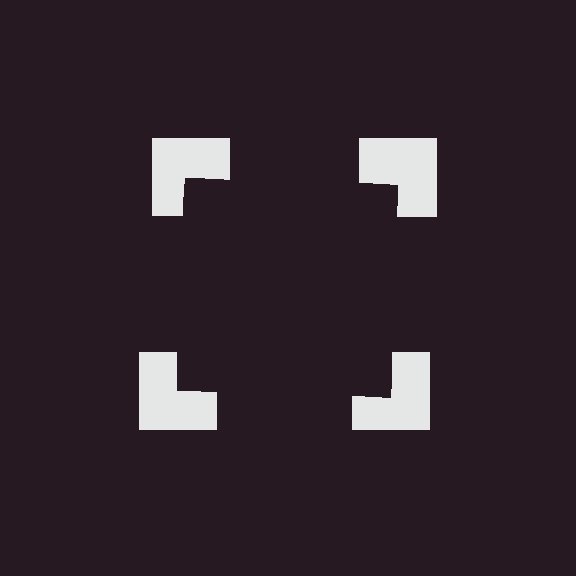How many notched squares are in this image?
There are 4 — one at each vertex of the illusory square.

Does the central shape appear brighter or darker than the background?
It typically appears slightly darker than the background, even though no actual brightness change is drawn.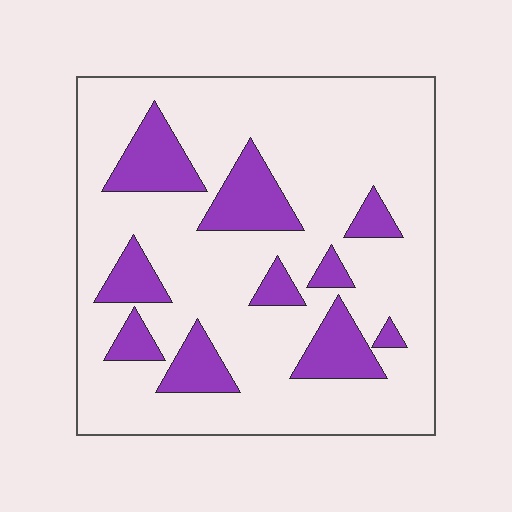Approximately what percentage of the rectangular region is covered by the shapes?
Approximately 20%.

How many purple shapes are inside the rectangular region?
10.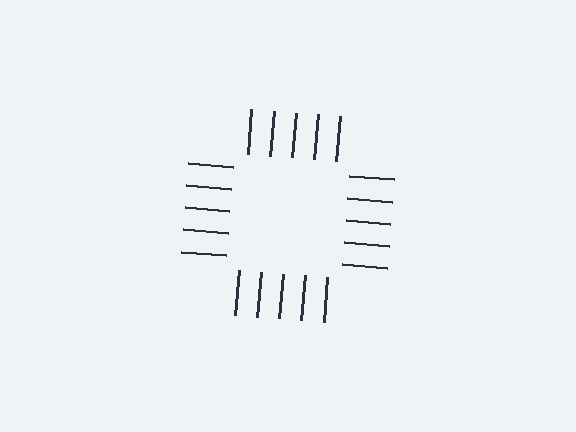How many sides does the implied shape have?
4 sides — the line-ends trace a square.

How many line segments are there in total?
20 — 5 along each of the 4 edges.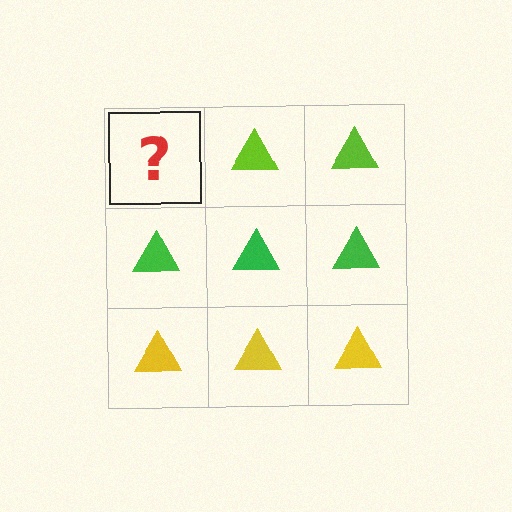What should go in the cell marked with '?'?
The missing cell should contain a lime triangle.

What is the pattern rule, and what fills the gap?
The rule is that each row has a consistent color. The gap should be filled with a lime triangle.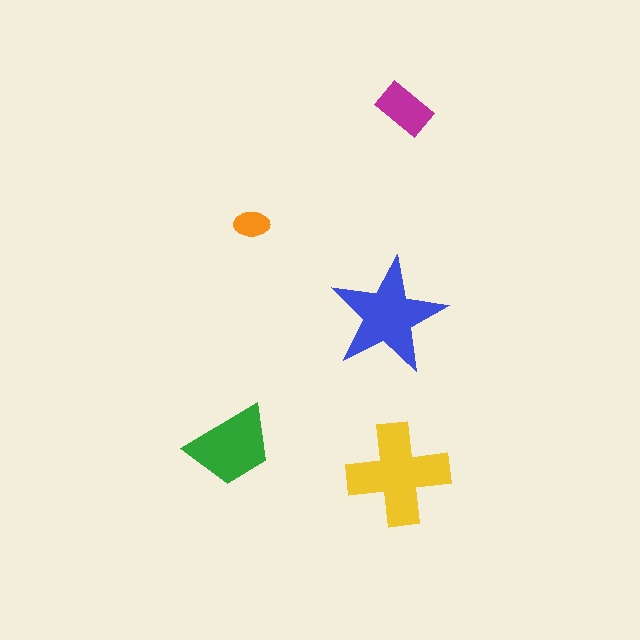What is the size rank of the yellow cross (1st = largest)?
1st.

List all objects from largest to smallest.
The yellow cross, the blue star, the green trapezoid, the magenta rectangle, the orange ellipse.